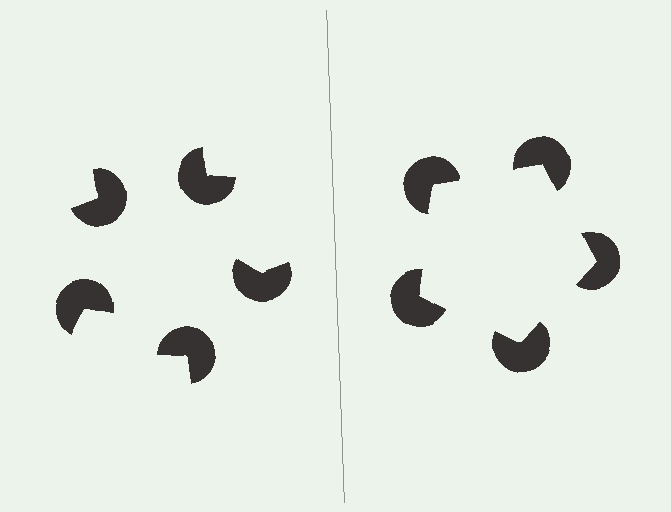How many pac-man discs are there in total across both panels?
10 — 5 on each side.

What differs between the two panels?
The pac-man discs are positioned identically on both sides; only the wedge orientations differ. On the right they align to a pentagon; on the left they are misaligned.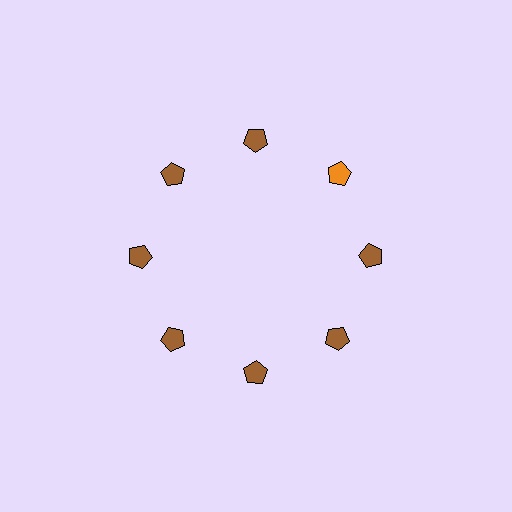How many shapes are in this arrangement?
There are 8 shapes arranged in a ring pattern.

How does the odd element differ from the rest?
It has a different color: orange instead of brown.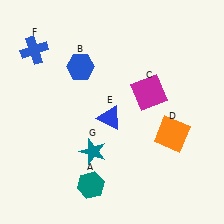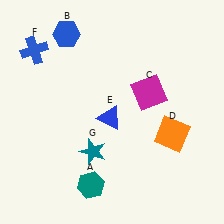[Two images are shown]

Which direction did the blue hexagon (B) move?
The blue hexagon (B) moved up.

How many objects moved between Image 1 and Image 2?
1 object moved between the two images.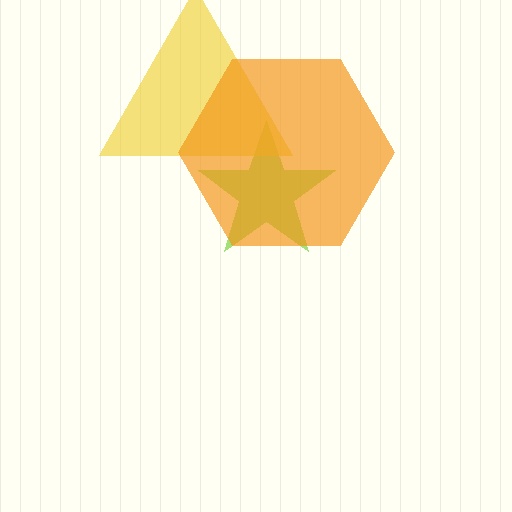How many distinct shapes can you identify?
There are 3 distinct shapes: a lime star, a yellow triangle, an orange hexagon.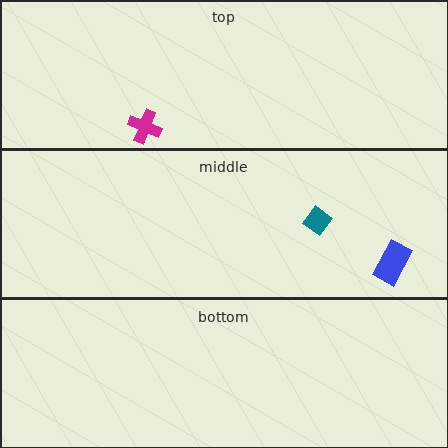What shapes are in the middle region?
The blue rectangle, the teal diamond.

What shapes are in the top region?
The magenta cross.